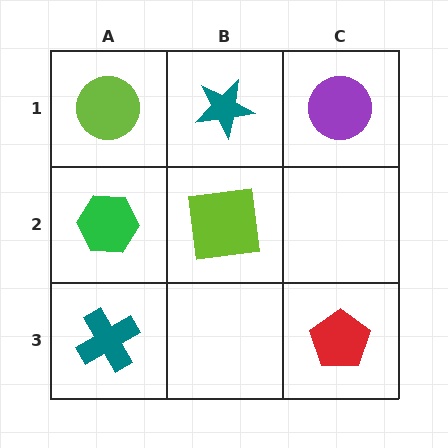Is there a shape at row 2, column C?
No, that cell is empty.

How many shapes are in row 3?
2 shapes.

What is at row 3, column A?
A teal cross.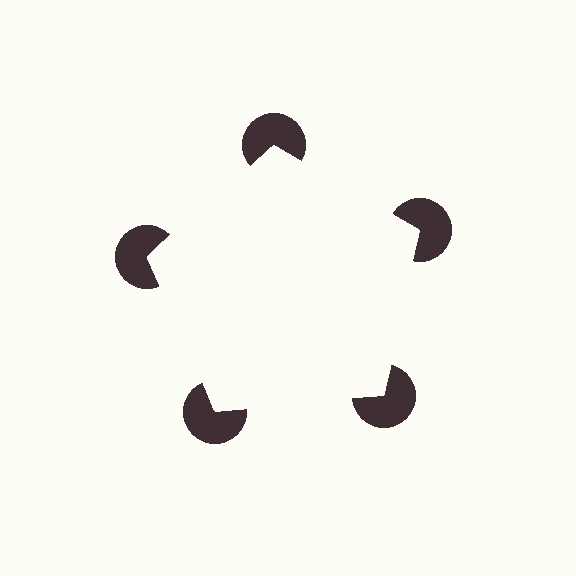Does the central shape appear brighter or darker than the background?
It typically appears slightly brighter than the background, even though no actual brightness change is drawn.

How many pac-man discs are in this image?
There are 5 — one at each vertex of the illusory pentagon.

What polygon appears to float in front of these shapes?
An illusory pentagon — its edges are inferred from the aligned wedge cuts in the pac-man discs, not physically drawn.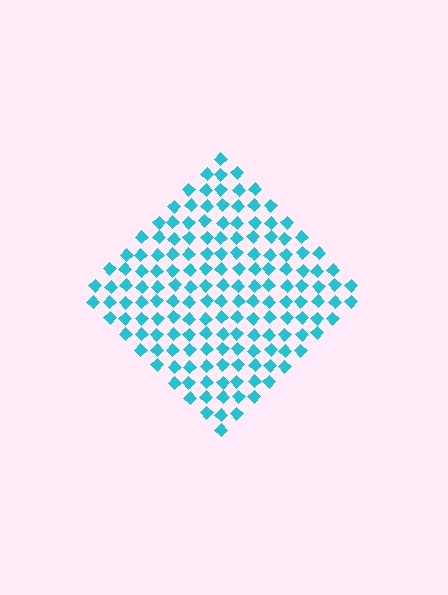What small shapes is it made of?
It is made of small diamonds.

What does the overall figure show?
The overall figure shows a diamond.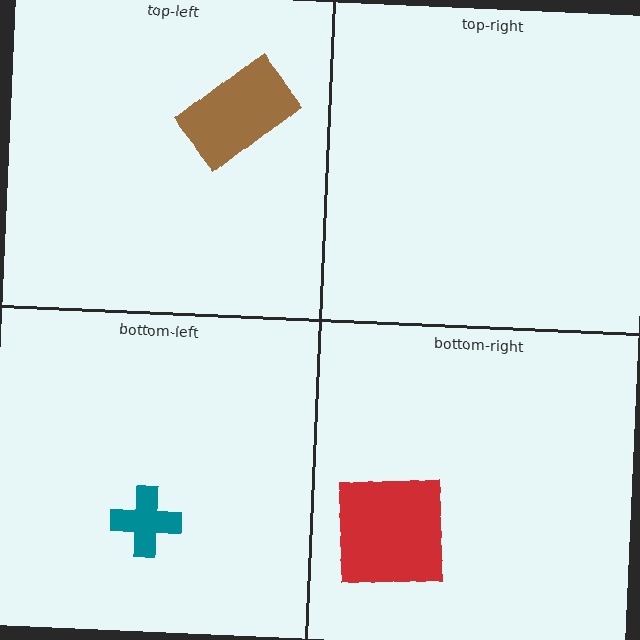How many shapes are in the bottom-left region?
1.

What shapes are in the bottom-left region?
The teal cross.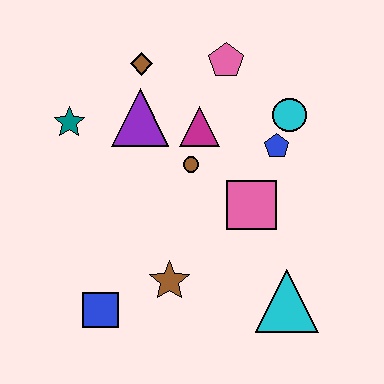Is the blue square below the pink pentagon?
Yes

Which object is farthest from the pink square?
The teal star is farthest from the pink square.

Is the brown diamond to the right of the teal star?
Yes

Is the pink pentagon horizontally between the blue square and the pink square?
Yes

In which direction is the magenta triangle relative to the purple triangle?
The magenta triangle is to the right of the purple triangle.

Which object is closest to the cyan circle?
The blue pentagon is closest to the cyan circle.